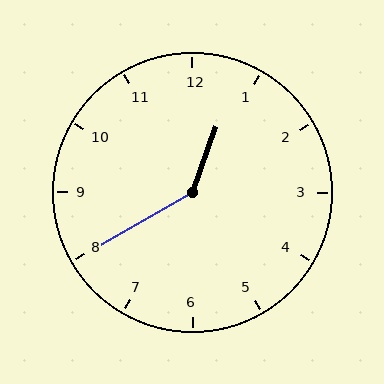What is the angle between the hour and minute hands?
Approximately 140 degrees.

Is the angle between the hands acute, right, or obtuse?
It is obtuse.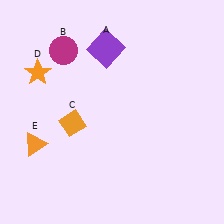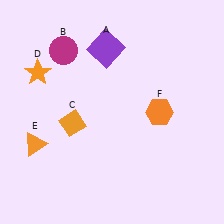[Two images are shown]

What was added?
An orange hexagon (F) was added in Image 2.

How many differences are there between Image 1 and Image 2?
There is 1 difference between the two images.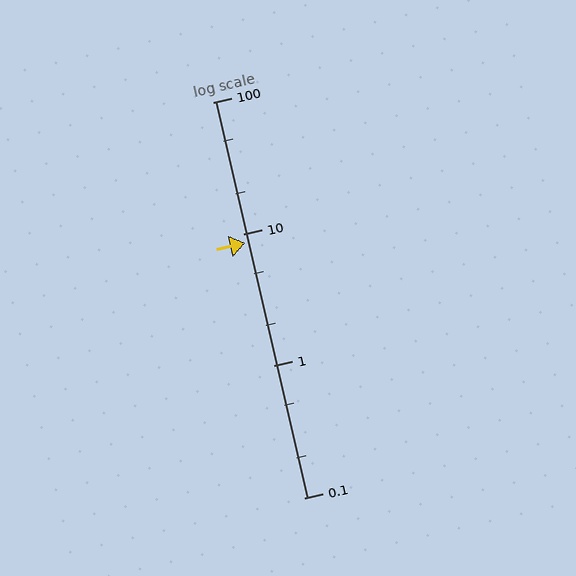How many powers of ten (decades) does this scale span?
The scale spans 3 decades, from 0.1 to 100.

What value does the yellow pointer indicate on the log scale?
The pointer indicates approximately 8.6.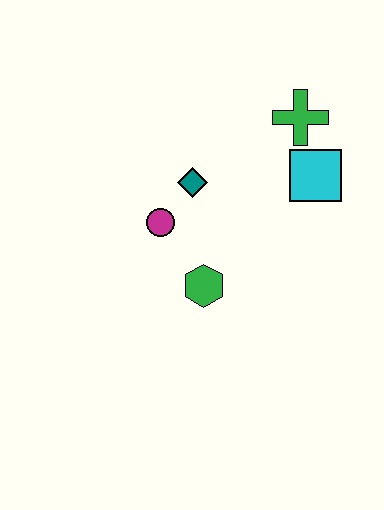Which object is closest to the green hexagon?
The magenta circle is closest to the green hexagon.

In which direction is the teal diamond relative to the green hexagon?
The teal diamond is above the green hexagon.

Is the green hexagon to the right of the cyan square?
No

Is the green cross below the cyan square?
No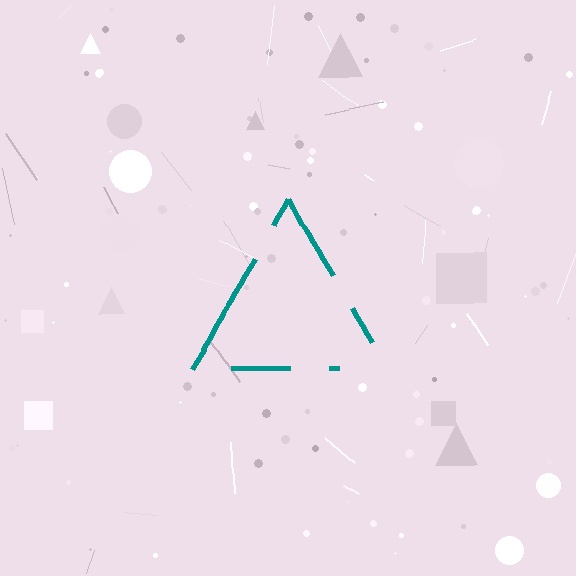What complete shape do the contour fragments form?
The contour fragments form a triangle.